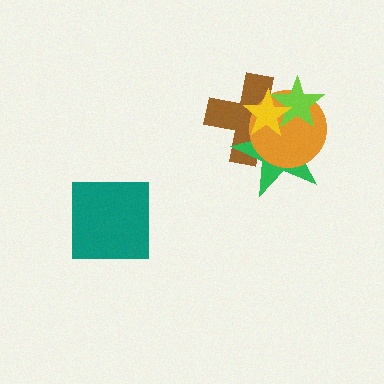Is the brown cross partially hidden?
Yes, it is partially covered by another shape.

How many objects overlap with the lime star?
4 objects overlap with the lime star.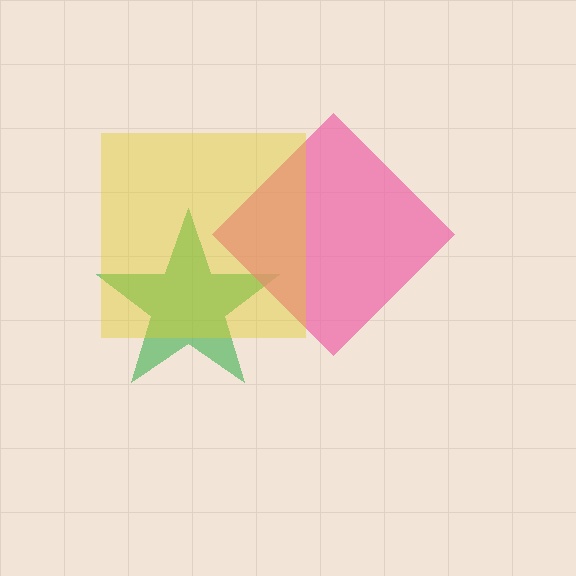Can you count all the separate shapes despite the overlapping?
Yes, there are 3 separate shapes.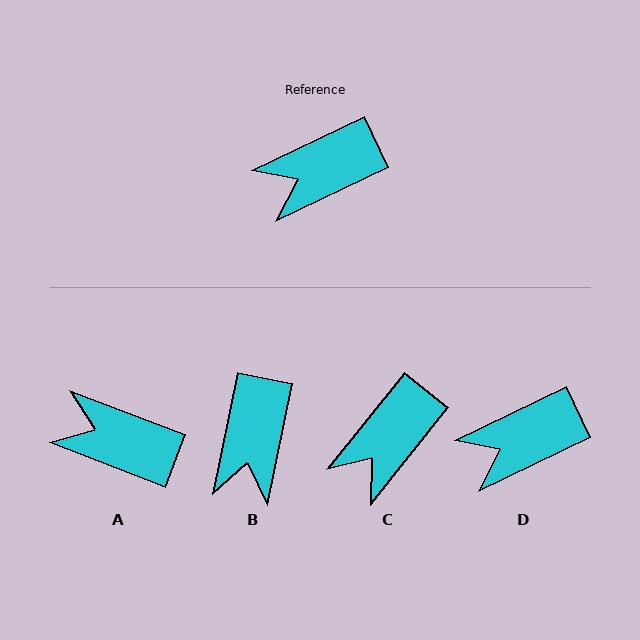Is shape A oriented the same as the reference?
No, it is off by about 46 degrees.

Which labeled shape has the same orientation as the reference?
D.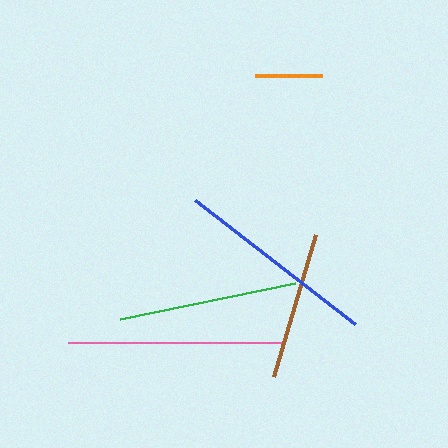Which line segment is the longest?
The pink line is the longest at approximately 213 pixels.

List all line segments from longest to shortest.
From longest to shortest: pink, blue, green, brown, orange.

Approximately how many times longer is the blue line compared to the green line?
The blue line is approximately 1.1 times the length of the green line.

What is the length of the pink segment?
The pink segment is approximately 213 pixels long.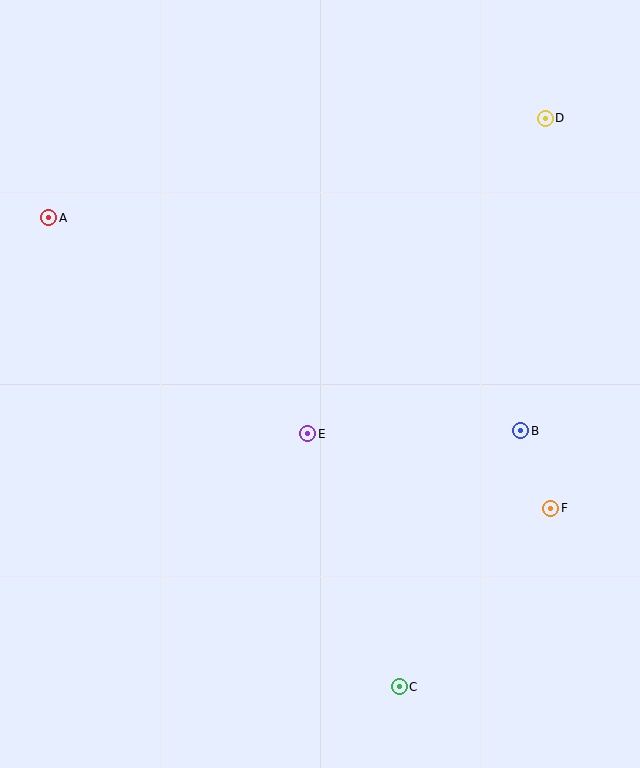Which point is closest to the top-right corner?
Point D is closest to the top-right corner.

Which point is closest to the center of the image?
Point E at (308, 434) is closest to the center.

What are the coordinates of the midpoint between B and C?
The midpoint between B and C is at (460, 559).